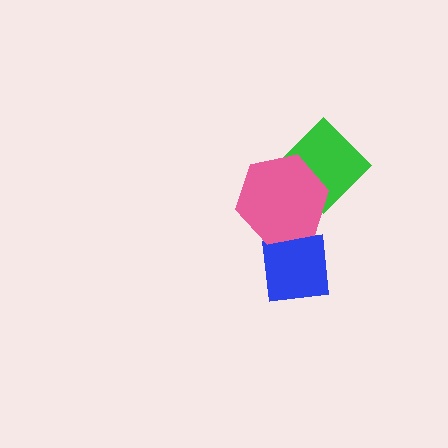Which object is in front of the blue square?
The pink hexagon is in front of the blue square.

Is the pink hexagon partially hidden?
No, no other shape covers it.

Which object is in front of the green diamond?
The pink hexagon is in front of the green diamond.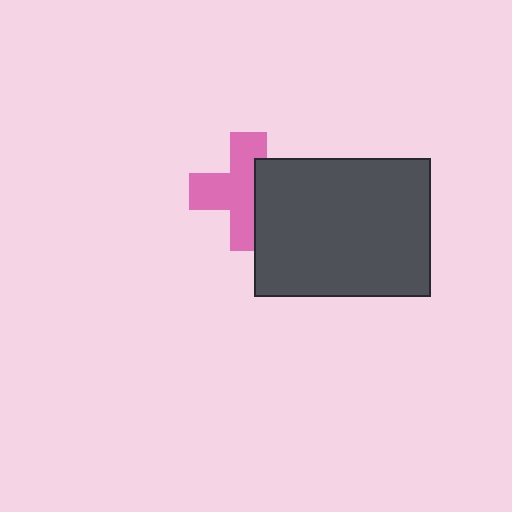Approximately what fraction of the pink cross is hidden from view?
Roughly 37% of the pink cross is hidden behind the dark gray rectangle.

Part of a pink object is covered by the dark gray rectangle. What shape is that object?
It is a cross.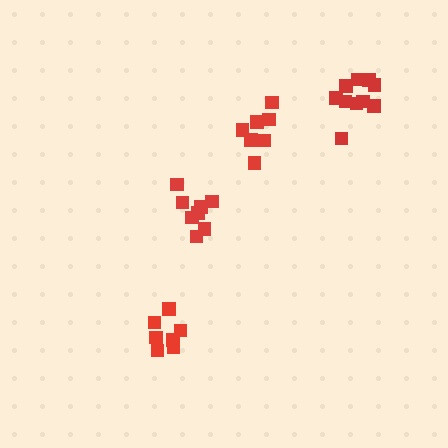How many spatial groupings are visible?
There are 4 spatial groupings.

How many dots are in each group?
Group 1: 7 dots, Group 2: 7 dots, Group 3: 8 dots, Group 4: 10 dots (32 total).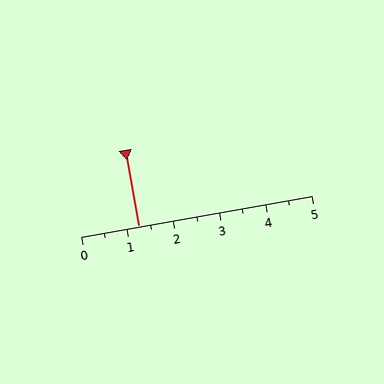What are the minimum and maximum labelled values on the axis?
The axis runs from 0 to 5.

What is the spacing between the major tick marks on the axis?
The major ticks are spaced 1 apart.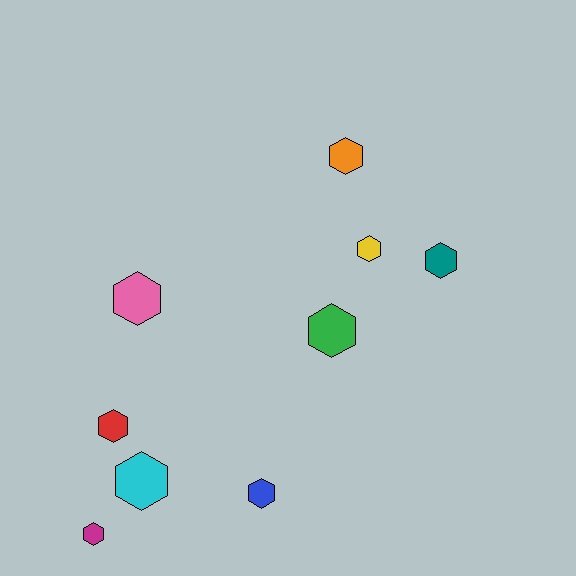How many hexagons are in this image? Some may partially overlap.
There are 9 hexagons.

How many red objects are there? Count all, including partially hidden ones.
There is 1 red object.